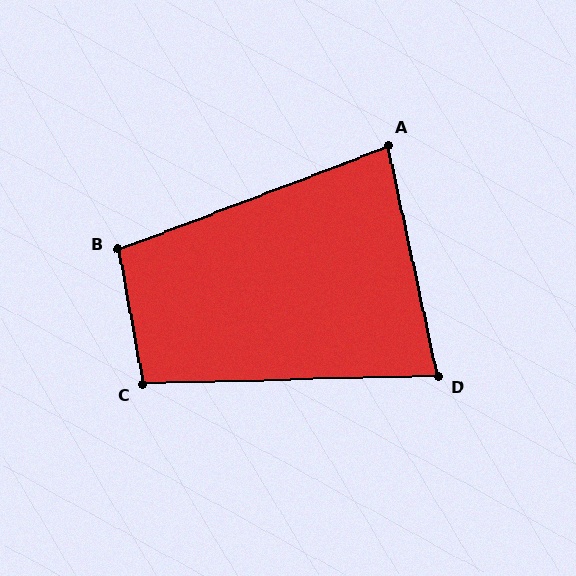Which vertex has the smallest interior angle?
D, at approximately 79 degrees.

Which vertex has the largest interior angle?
B, at approximately 101 degrees.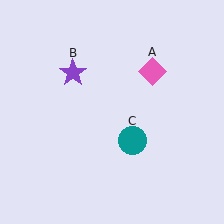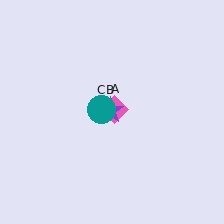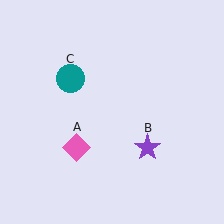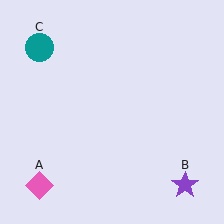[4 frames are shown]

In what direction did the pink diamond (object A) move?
The pink diamond (object A) moved down and to the left.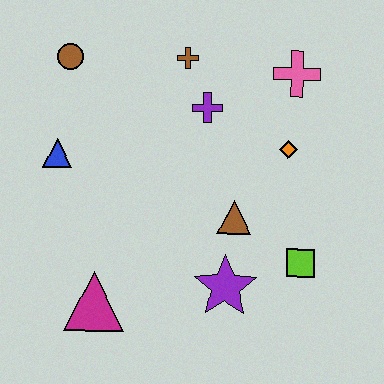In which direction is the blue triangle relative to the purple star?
The blue triangle is to the left of the purple star.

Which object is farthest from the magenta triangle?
The pink cross is farthest from the magenta triangle.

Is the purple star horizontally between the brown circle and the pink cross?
Yes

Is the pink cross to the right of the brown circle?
Yes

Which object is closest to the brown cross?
The purple cross is closest to the brown cross.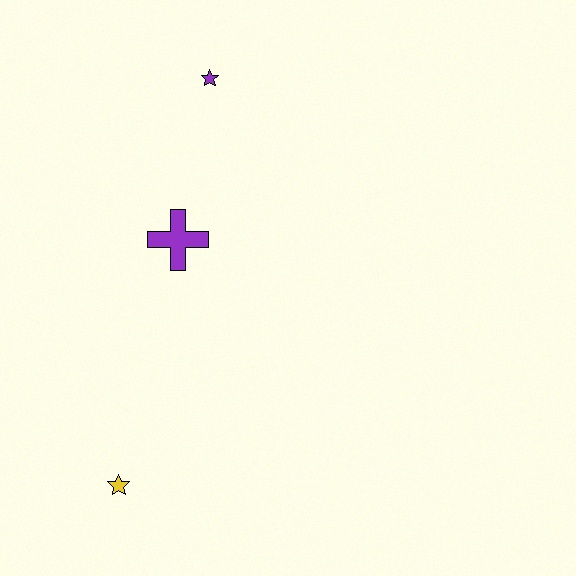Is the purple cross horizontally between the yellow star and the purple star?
Yes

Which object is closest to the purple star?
The purple cross is closest to the purple star.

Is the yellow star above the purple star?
No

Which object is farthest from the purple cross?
The yellow star is farthest from the purple cross.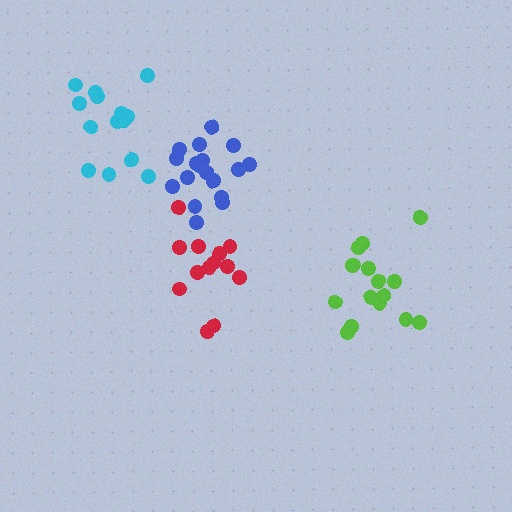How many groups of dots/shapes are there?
There are 4 groups.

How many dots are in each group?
Group 1: 13 dots, Group 2: 14 dots, Group 3: 18 dots, Group 4: 16 dots (61 total).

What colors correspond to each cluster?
The clusters are colored: red, cyan, blue, lime.